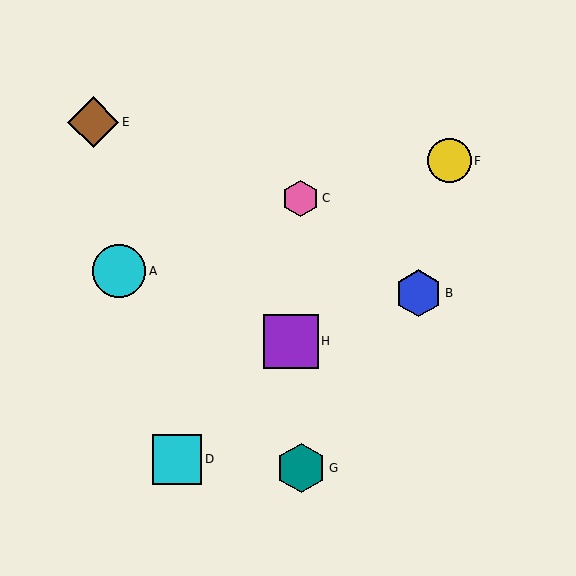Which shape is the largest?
The purple square (labeled H) is the largest.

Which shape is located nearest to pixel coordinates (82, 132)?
The brown diamond (labeled E) at (93, 122) is nearest to that location.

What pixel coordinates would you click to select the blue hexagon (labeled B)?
Click at (419, 293) to select the blue hexagon B.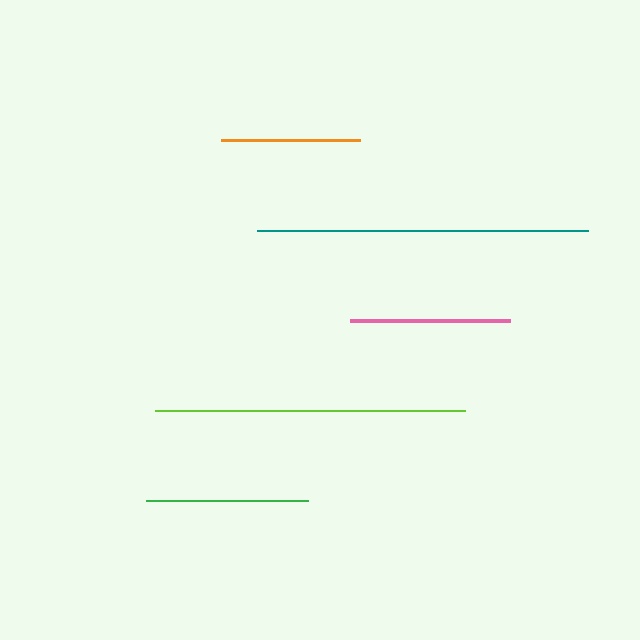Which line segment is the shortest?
The orange line is the shortest at approximately 139 pixels.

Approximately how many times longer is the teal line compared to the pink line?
The teal line is approximately 2.1 times the length of the pink line.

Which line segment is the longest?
The teal line is the longest at approximately 331 pixels.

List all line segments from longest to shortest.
From longest to shortest: teal, lime, green, pink, orange.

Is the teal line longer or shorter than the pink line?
The teal line is longer than the pink line.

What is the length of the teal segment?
The teal segment is approximately 331 pixels long.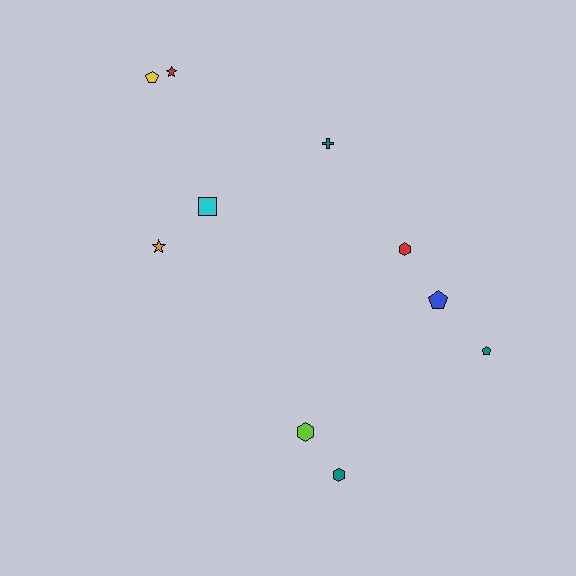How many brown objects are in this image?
There are no brown objects.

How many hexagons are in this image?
There are 3 hexagons.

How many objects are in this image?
There are 10 objects.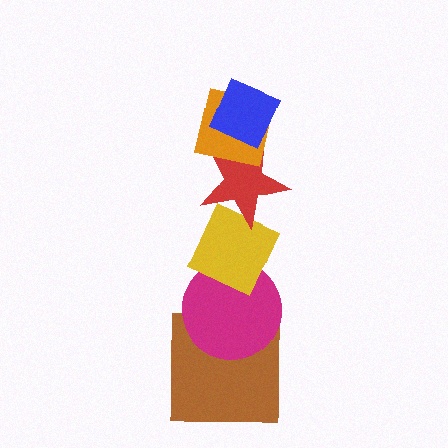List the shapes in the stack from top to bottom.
From top to bottom: the blue diamond, the orange square, the red star, the yellow diamond, the magenta circle, the brown square.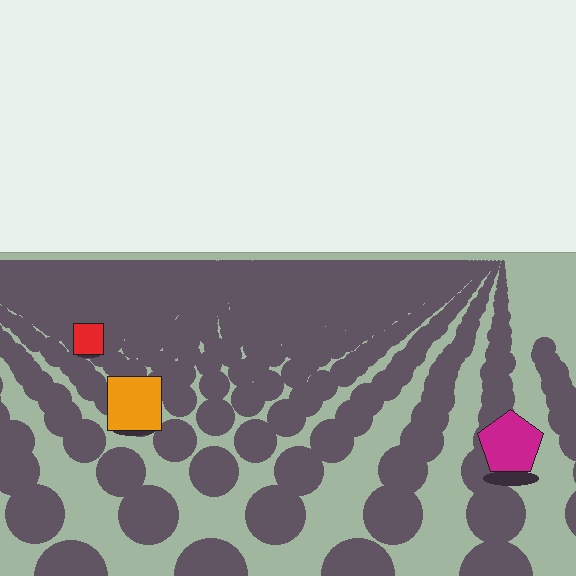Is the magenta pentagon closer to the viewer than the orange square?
Yes. The magenta pentagon is closer — you can tell from the texture gradient: the ground texture is coarser near it.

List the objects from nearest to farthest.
From nearest to farthest: the magenta pentagon, the orange square, the red square.